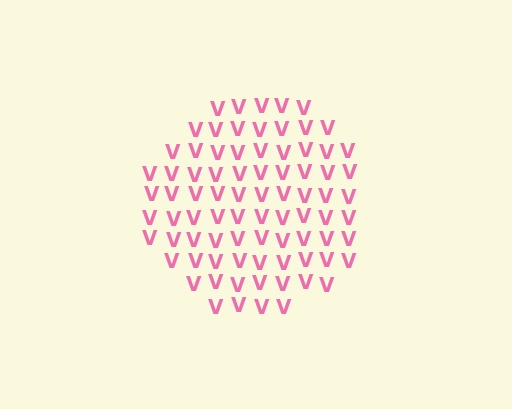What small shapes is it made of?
It is made of small letter V's.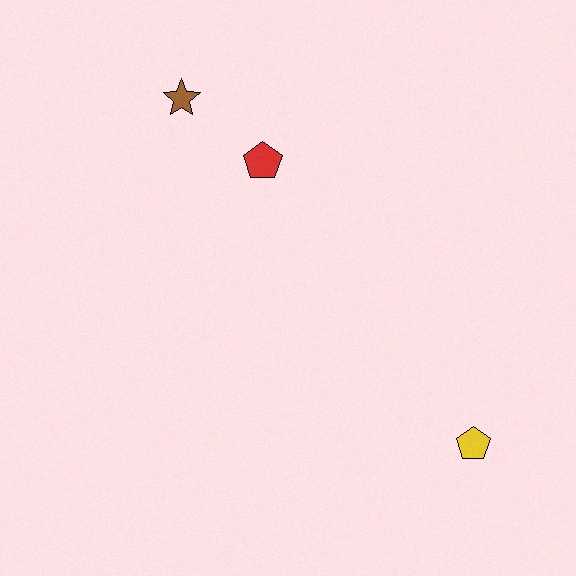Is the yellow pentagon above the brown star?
No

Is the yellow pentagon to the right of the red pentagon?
Yes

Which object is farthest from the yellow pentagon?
The brown star is farthest from the yellow pentagon.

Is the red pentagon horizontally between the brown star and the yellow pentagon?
Yes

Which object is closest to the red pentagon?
The brown star is closest to the red pentagon.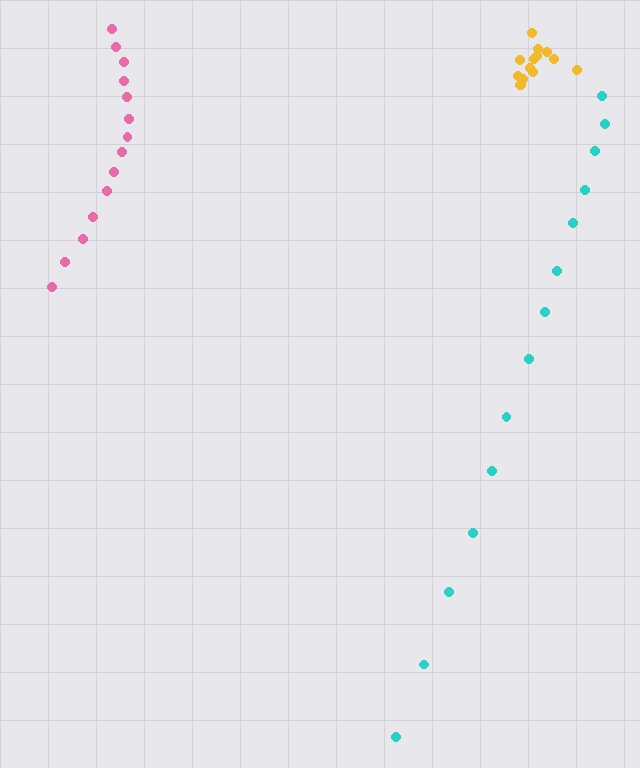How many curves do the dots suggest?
There are 3 distinct paths.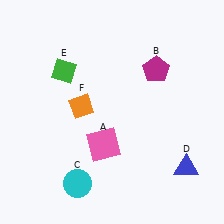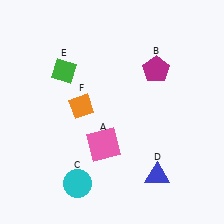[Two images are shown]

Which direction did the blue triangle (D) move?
The blue triangle (D) moved left.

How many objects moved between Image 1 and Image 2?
1 object moved between the two images.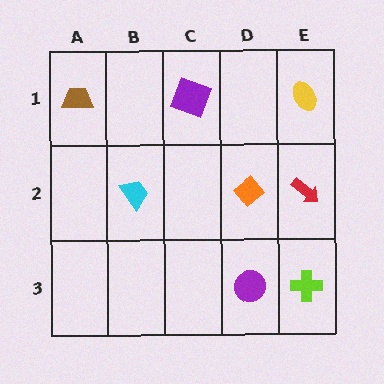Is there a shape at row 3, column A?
No, that cell is empty.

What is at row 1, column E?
A yellow ellipse.